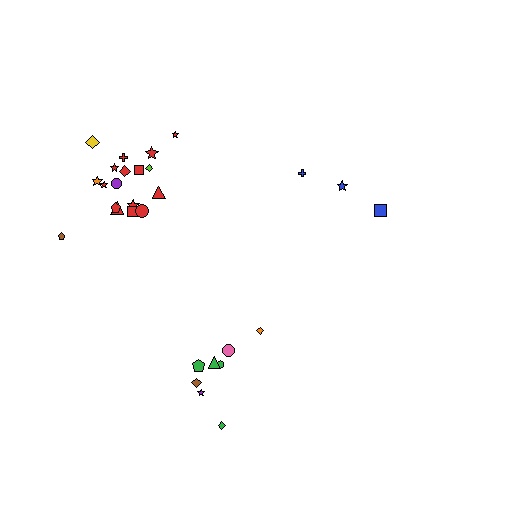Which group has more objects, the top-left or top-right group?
The top-left group.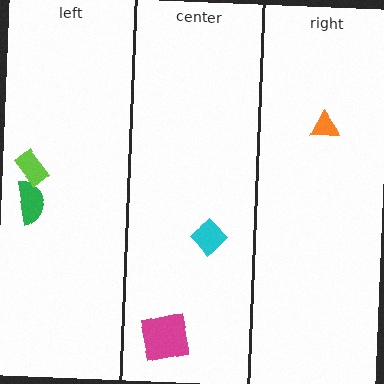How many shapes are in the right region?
1.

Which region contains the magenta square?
The center region.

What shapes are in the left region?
The green semicircle, the lime rectangle.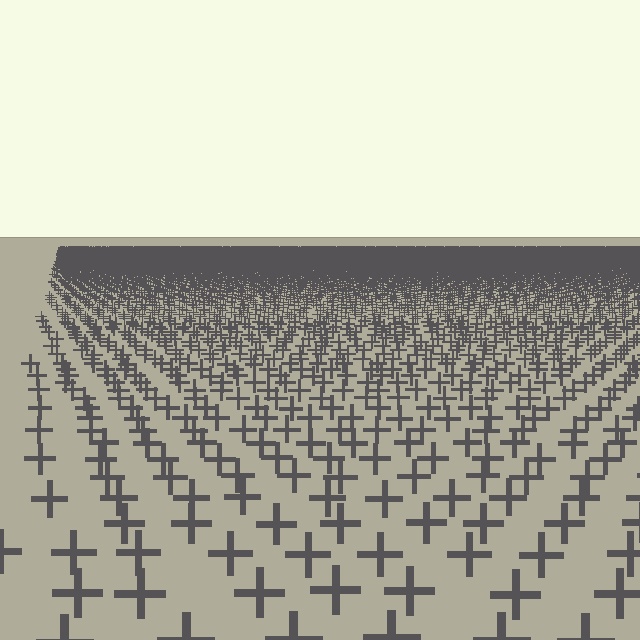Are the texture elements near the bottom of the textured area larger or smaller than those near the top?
Larger. Near the bottom, elements are closer to the viewer and appear at a bigger on-screen size.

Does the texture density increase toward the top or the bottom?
Density increases toward the top.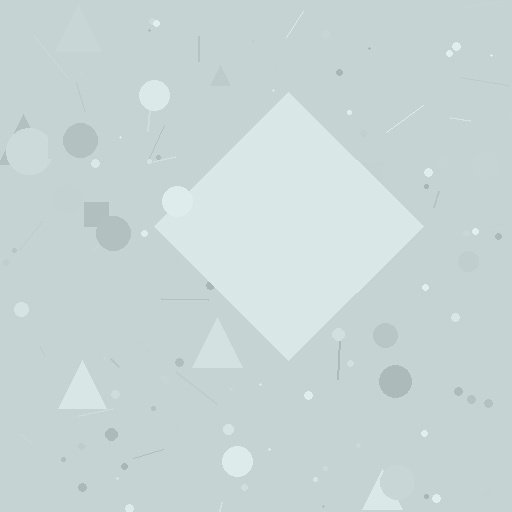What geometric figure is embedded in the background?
A diamond is embedded in the background.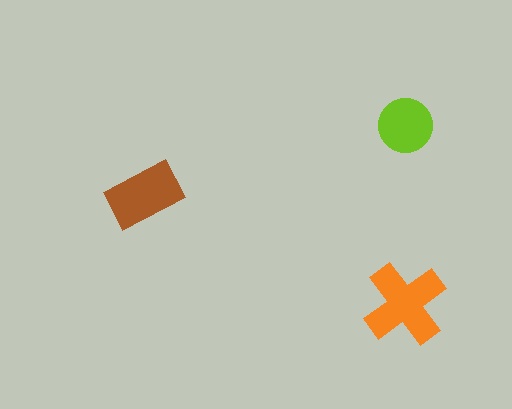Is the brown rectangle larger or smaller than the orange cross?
Smaller.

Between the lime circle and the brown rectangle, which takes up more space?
The brown rectangle.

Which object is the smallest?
The lime circle.